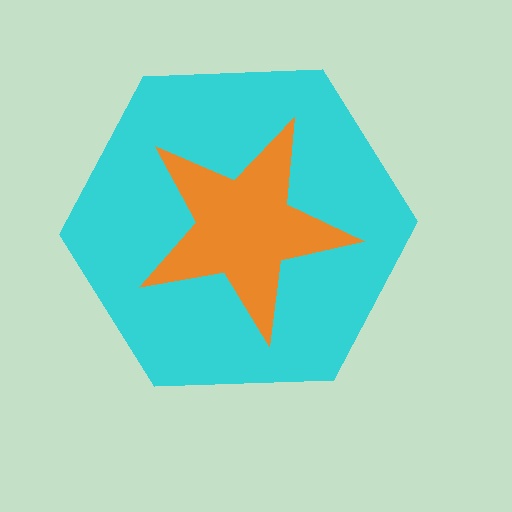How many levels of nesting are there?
2.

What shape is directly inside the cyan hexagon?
The orange star.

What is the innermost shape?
The orange star.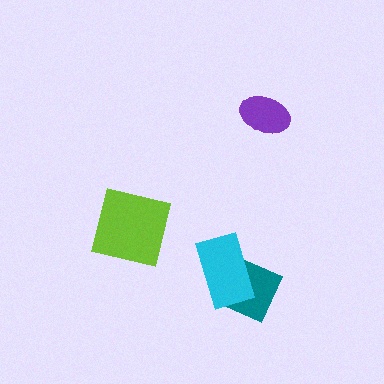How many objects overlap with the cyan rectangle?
1 object overlaps with the cyan rectangle.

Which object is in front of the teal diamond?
The cyan rectangle is in front of the teal diamond.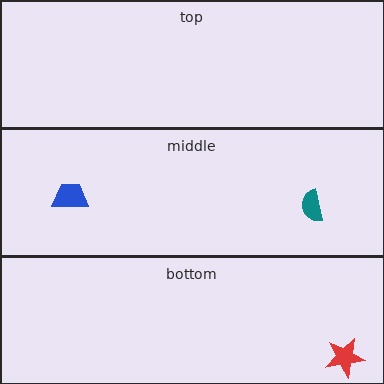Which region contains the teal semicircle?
The middle region.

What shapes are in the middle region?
The blue trapezoid, the teal semicircle.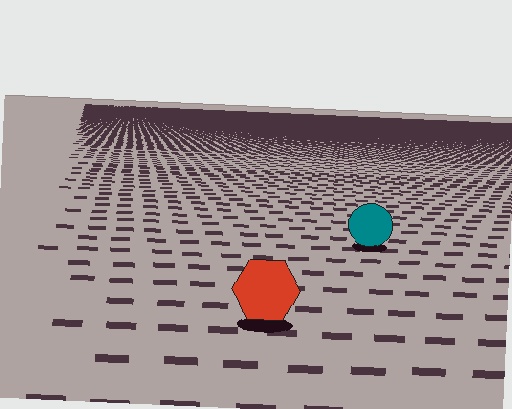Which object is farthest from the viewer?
The teal circle is farthest from the viewer. It appears smaller and the ground texture around it is denser.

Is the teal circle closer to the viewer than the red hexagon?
No. The red hexagon is closer — you can tell from the texture gradient: the ground texture is coarser near it.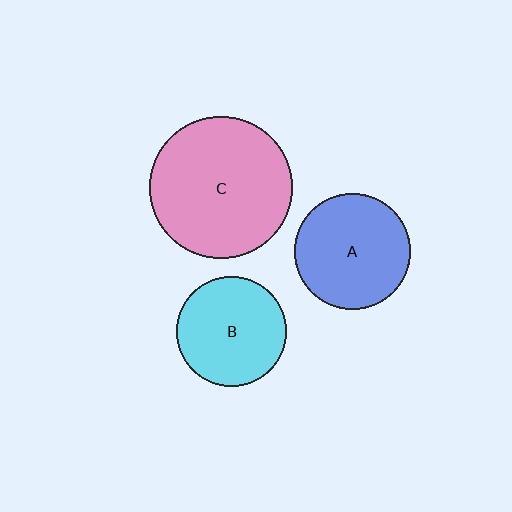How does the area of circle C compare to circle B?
Approximately 1.7 times.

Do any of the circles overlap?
No, none of the circles overlap.